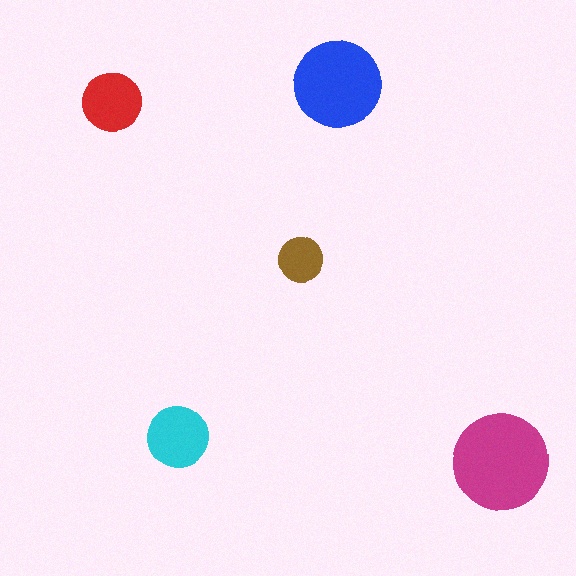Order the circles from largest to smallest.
the magenta one, the blue one, the cyan one, the red one, the brown one.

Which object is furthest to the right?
The magenta circle is rightmost.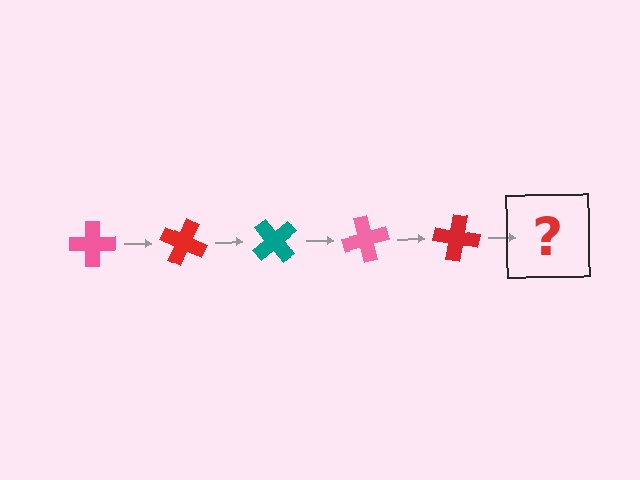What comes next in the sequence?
The next element should be a teal cross, rotated 125 degrees from the start.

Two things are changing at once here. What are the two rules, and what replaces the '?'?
The two rules are that it rotates 25 degrees each step and the color cycles through pink, red, and teal. The '?' should be a teal cross, rotated 125 degrees from the start.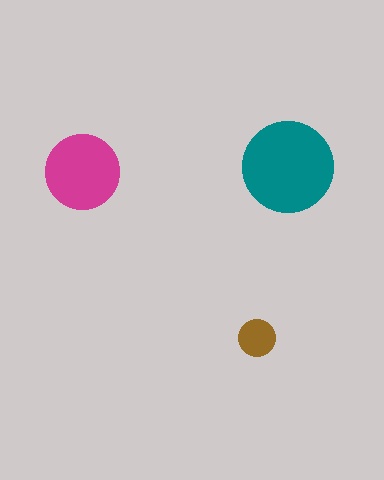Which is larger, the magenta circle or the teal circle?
The teal one.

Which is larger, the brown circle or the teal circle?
The teal one.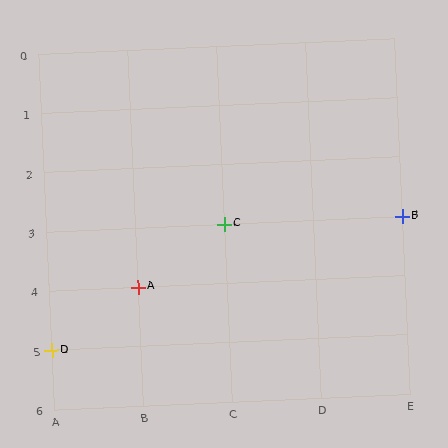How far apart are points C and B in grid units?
Points C and B are 2 columns apart.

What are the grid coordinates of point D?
Point D is at grid coordinates (A, 5).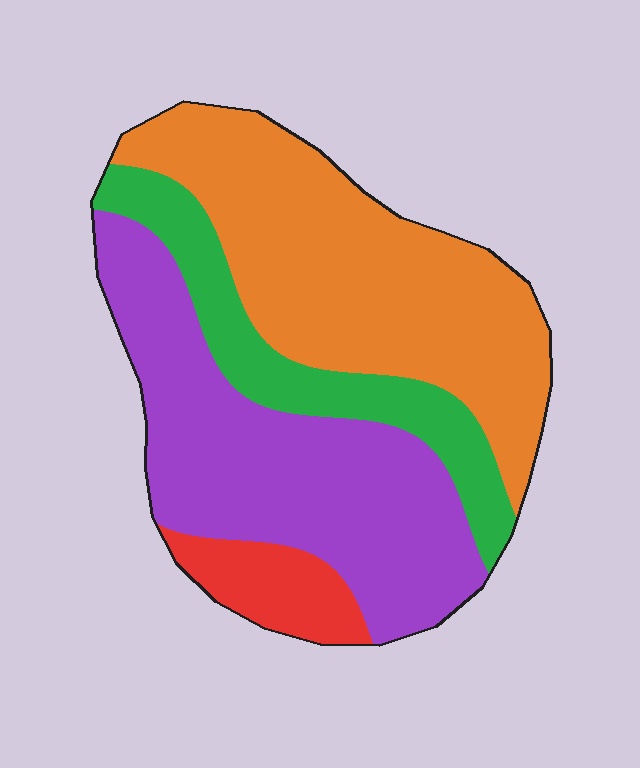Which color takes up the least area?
Red, at roughly 10%.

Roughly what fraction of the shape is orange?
Orange covers 39% of the shape.